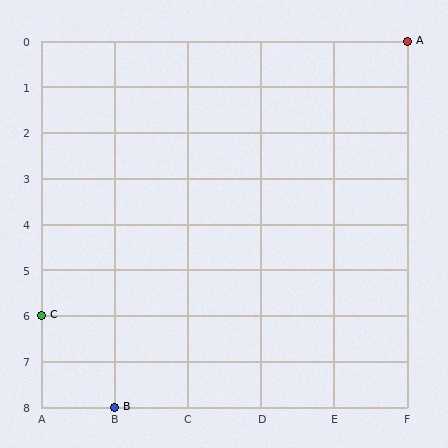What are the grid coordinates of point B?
Point B is at grid coordinates (B, 8).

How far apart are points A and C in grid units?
Points A and C are 5 columns and 6 rows apart (about 7.8 grid units diagonally).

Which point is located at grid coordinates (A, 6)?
Point C is at (A, 6).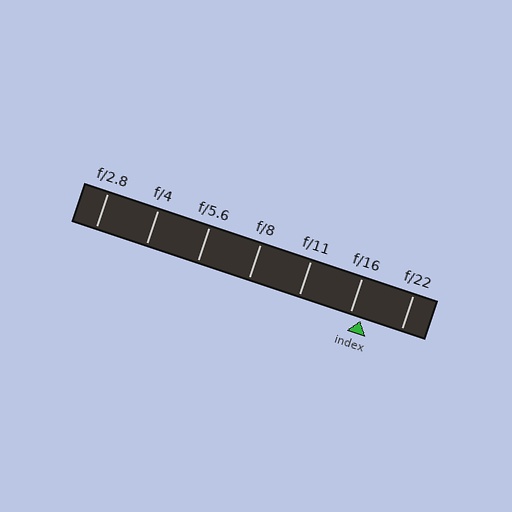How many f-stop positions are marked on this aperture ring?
There are 7 f-stop positions marked.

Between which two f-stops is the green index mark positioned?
The index mark is between f/16 and f/22.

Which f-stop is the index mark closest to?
The index mark is closest to f/16.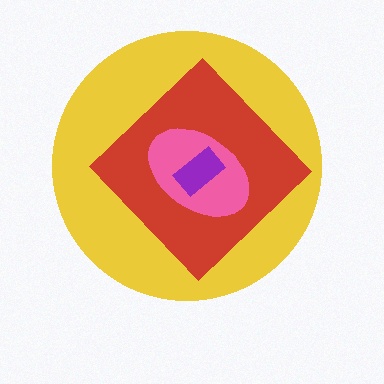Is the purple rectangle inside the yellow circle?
Yes.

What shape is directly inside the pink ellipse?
The purple rectangle.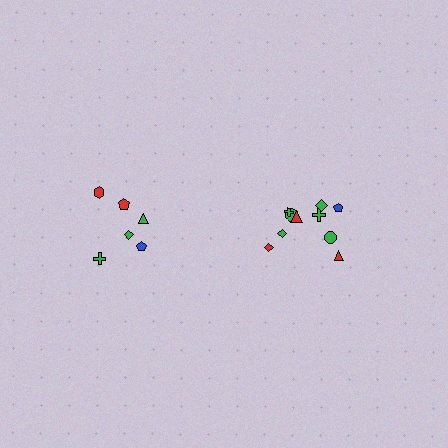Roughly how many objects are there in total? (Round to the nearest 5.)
Roughly 15 objects in total.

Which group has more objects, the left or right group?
The right group.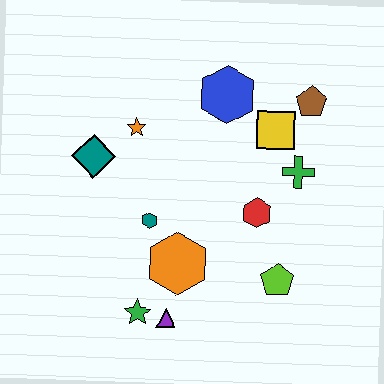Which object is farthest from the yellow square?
The green star is farthest from the yellow square.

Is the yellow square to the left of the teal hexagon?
No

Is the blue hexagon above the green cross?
Yes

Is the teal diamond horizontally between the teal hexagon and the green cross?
No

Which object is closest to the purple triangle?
The green star is closest to the purple triangle.